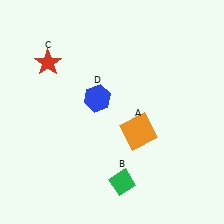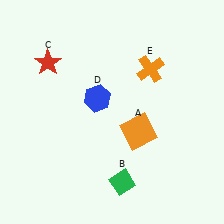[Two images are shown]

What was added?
An orange cross (E) was added in Image 2.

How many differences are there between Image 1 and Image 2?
There is 1 difference between the two images.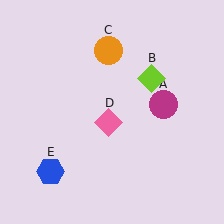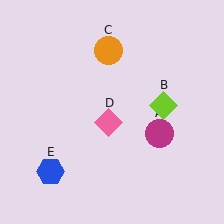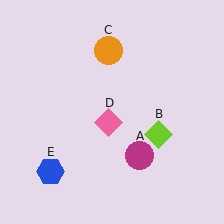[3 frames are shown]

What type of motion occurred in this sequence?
The magenta circle (object A), lime diamond (object B) rotated clockwise around the center of the scene.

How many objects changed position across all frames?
2 objects changed position: magenta circle (object A), lime diamond (object B).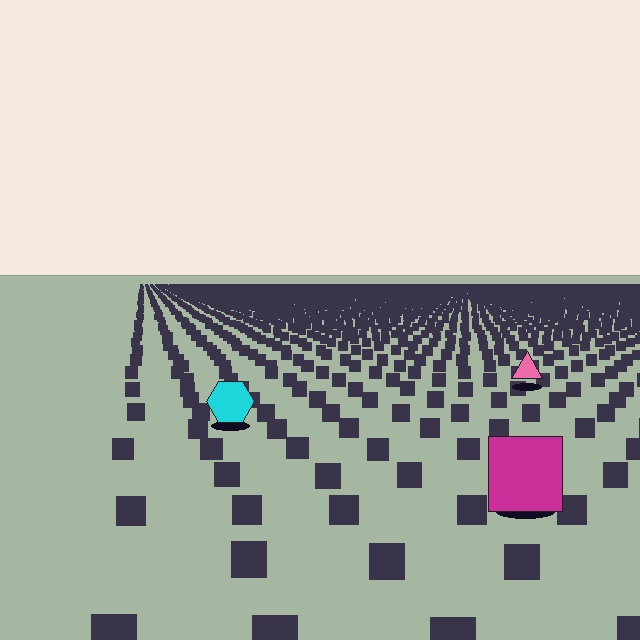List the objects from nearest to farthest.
From nearest to farthest: the magenta square, the cyan hexagon, the pink triangle.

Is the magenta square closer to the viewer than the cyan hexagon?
Yes. The magenta square is closer — you can tell from the texture gradient: the ground texture is coarser near it.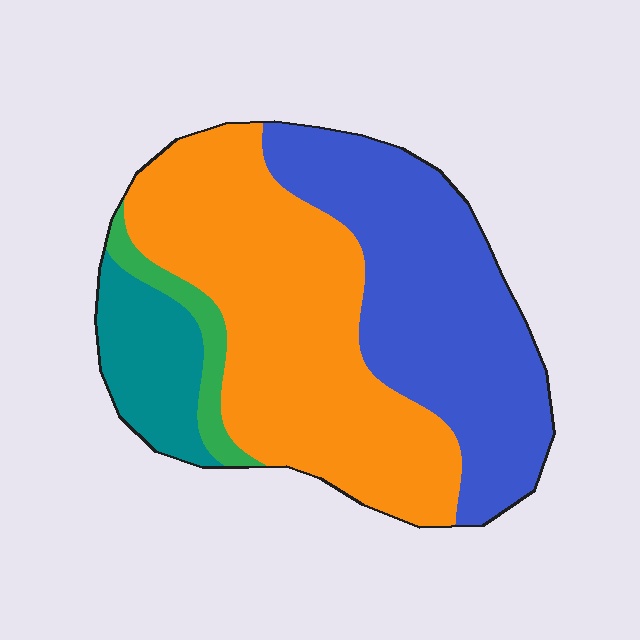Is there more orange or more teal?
Orange.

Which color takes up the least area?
Green, at roughly 5%.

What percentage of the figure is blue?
Blue covers about 35% of the figure.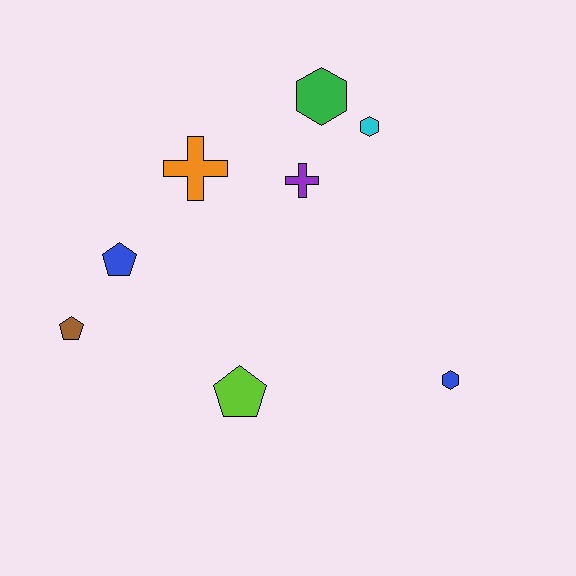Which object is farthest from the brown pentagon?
The blue hexagon is farthest from the brown pentagon.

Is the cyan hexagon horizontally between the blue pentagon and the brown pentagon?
No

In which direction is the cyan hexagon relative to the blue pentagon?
The cyan hexagon is to the right of the blue pentagon.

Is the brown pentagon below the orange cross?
Yes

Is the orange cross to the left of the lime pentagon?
Yes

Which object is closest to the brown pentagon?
The blue pentagon is closest to the brown pentagon.